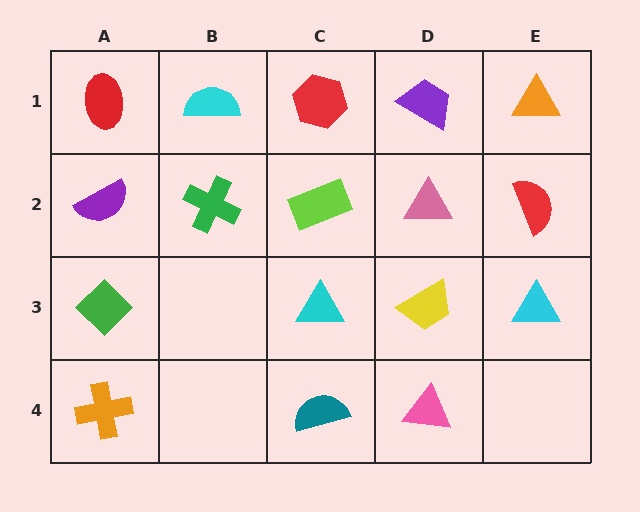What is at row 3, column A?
A green diamond.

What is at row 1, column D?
A purple trapezoid.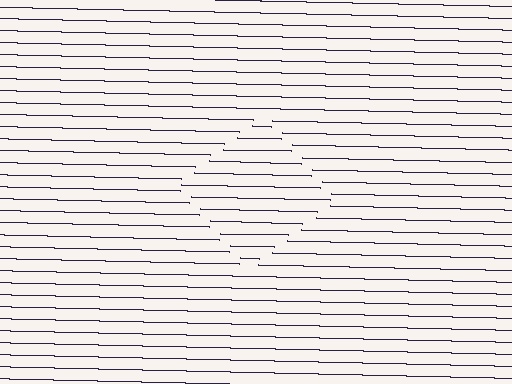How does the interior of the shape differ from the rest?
The interior of the shape contains the same grating, shifted by half a period — the contour is defined by the phase discontinuity where line-ends from the inner and outer gratings abut.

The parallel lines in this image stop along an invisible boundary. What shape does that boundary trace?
An illusory square. The interior of the shape contains the same grating, shifted by half a period — the contour is defined by the phase discontinuity where line-ends from the inner and outer gratings abut.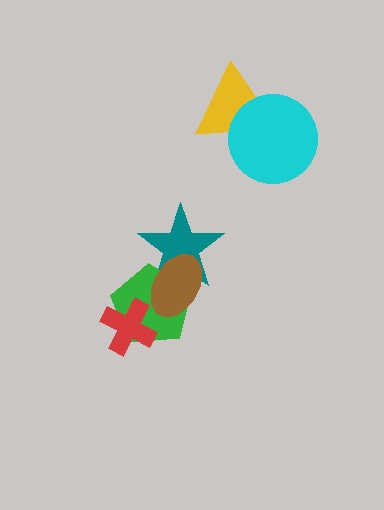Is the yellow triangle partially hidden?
Yes, it is partially covered by another shape.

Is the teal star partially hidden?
Yes, it is partially covered by another shape.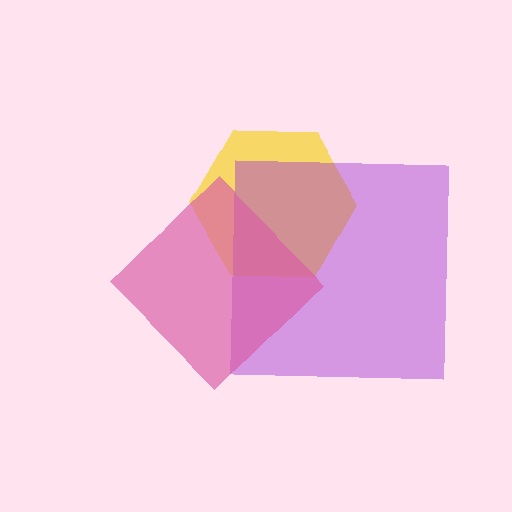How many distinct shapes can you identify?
There are 3 distinct shapes: a yellow hexagon, a purple square, a pink diamond.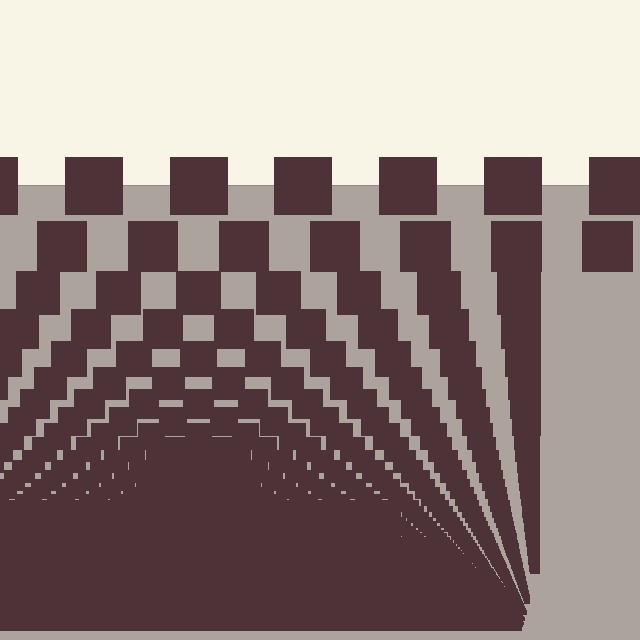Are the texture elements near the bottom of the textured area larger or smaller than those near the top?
Smaller. The gradient is inverted — elements near the bottom are smaller and denser.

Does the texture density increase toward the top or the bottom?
Density increases toward the bottom.